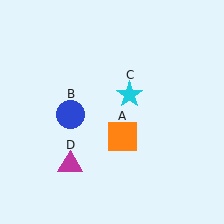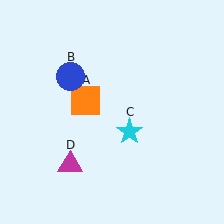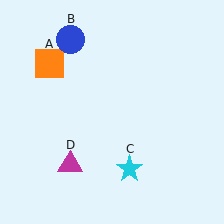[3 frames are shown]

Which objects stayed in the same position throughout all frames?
Magenta triangle (object D) remained stationary.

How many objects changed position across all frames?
3 objects changed position: orange square (object A), blue circle (object B), cyan star (object C).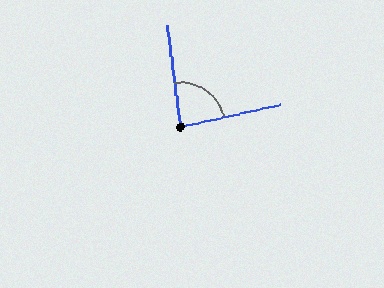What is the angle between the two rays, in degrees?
Approximately 85 degrees.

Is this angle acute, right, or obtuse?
It is approximately a right angle.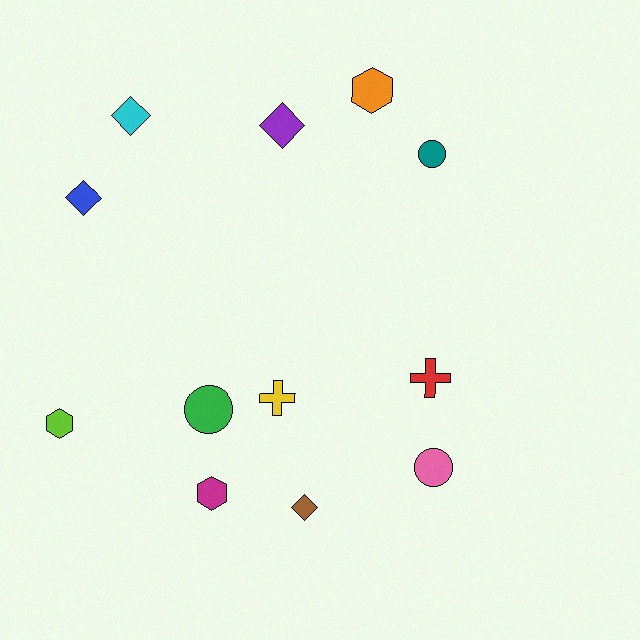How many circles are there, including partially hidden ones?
There are 3 circles.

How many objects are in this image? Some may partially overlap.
There are 12 objects.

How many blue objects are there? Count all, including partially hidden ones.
There is 1 blue object.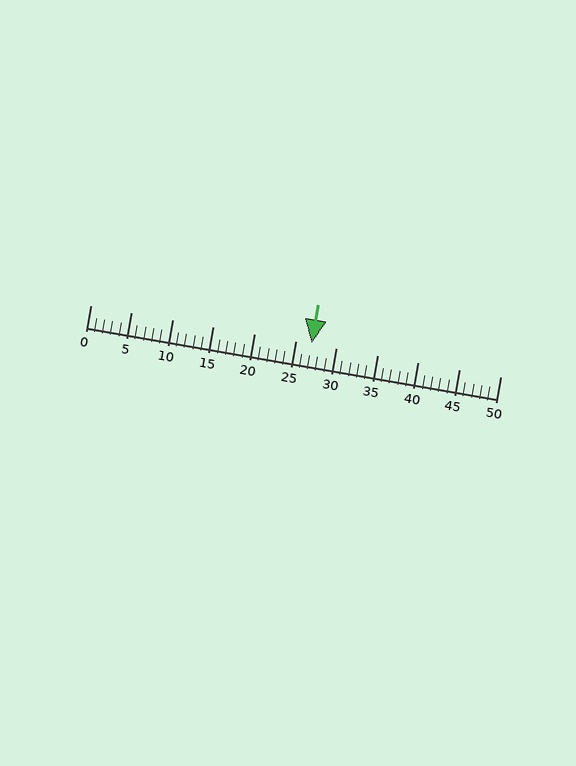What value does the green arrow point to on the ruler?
The green arrow points to approximately 27.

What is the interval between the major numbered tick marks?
The major tick marks are spaced 5 units apart.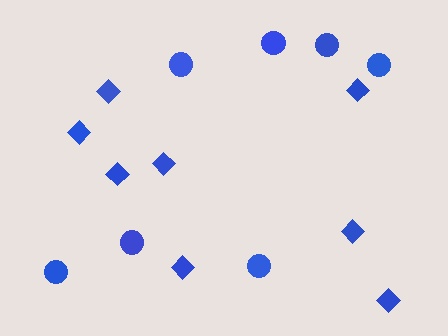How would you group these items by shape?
There are 2 groups: one group of diamonds (8) and one group of circles (7).